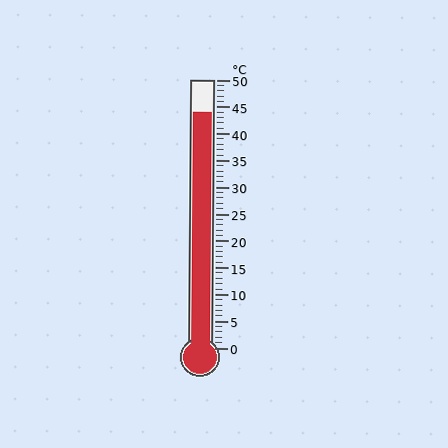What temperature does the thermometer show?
The thermometer shows approximately 44°C.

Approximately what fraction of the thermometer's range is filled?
The thermometer is filled to approximately 90% of its range.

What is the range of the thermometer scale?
The thermometer scale ranges from 0°C to 50°C.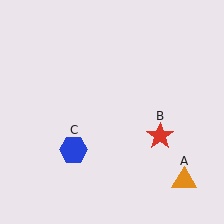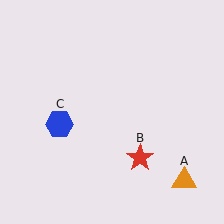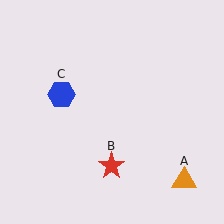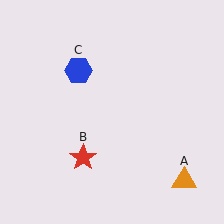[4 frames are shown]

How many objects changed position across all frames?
2 objects changed position: red star (object B), blue hexagon (object C).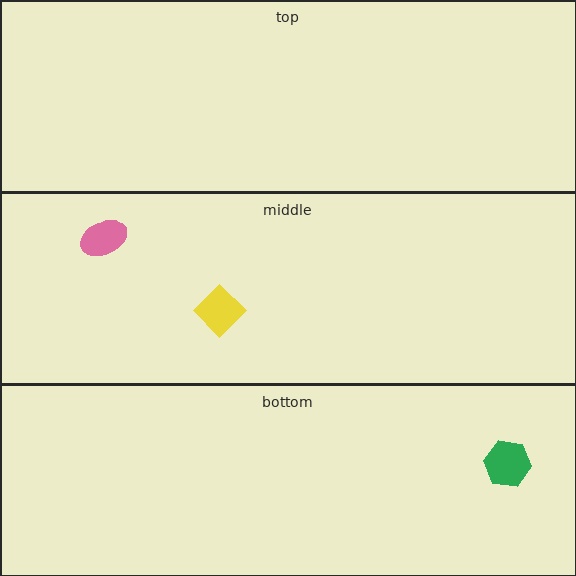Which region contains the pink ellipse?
The middle region.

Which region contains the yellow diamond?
The middle region.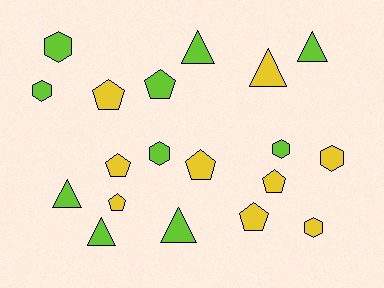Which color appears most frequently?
Lime, with 10 objects.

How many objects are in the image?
There are 19 objects.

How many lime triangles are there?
There are 5 lime triangles.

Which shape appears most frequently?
Pentagon, with 7 objects.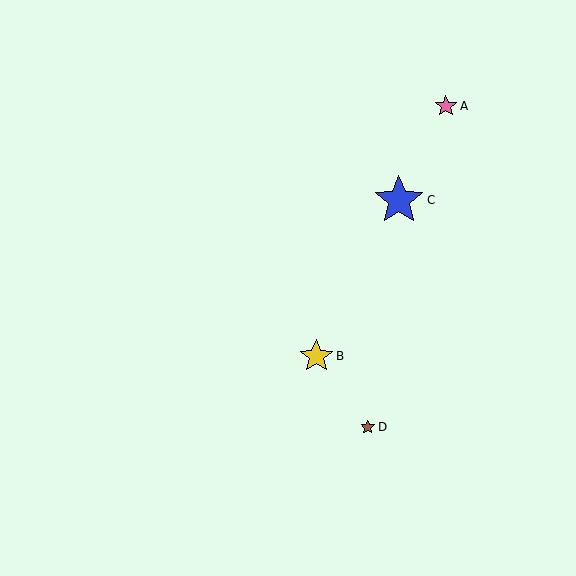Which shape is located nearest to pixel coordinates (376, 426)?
The brown star (labeled D) at (368, 427) is nearest to that location.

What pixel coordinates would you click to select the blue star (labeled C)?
Click at (399, 200) to select the blue star C.